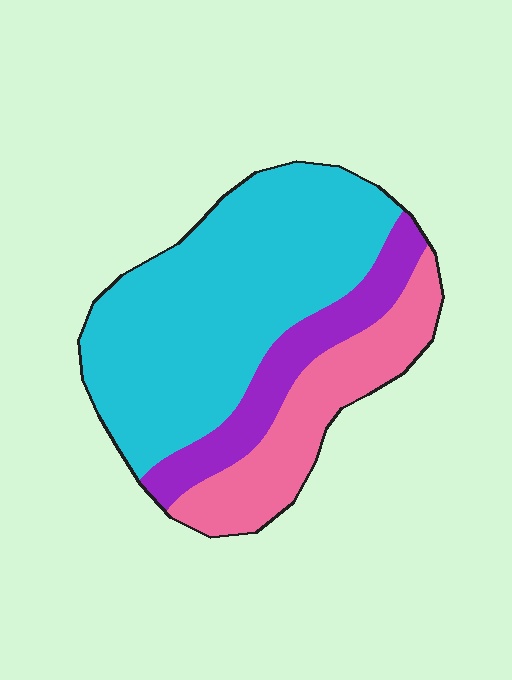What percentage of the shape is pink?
Pink covers 24% of the shape.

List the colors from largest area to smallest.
From largest to smallest: cyan, pink, purple.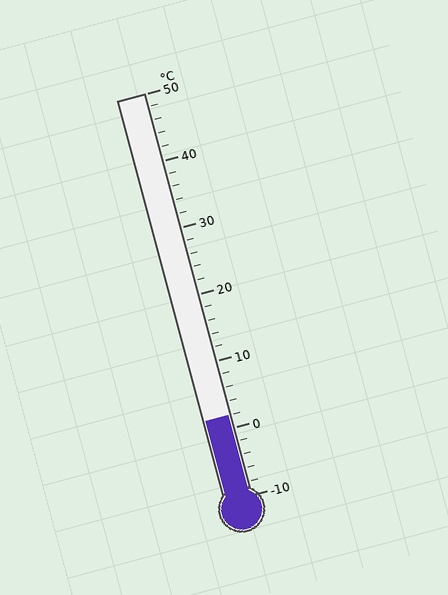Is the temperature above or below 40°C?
The temperature is below 40°C.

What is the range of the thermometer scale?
The thermometer scale ranges from -10°C to 50°C.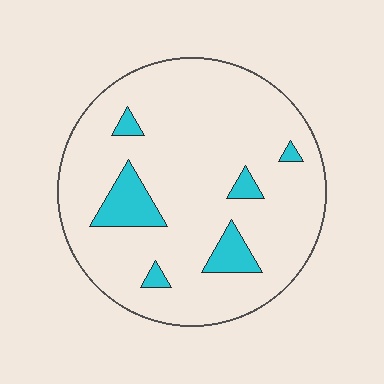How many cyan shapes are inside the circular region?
6.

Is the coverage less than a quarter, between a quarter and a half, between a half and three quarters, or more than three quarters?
Less than a quarter.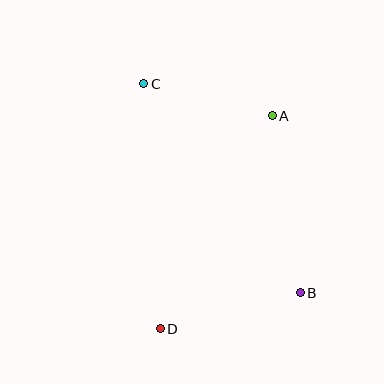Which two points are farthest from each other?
Points B and C are farthest from each other.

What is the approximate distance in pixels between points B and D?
The distance between B and D is approximately 144 pixels.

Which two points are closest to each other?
Points A and C are closest to each other.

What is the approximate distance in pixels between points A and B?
The distance between A and B is approximately 179 pixels.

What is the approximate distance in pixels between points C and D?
The distance between C and D is approximately 245 pixels.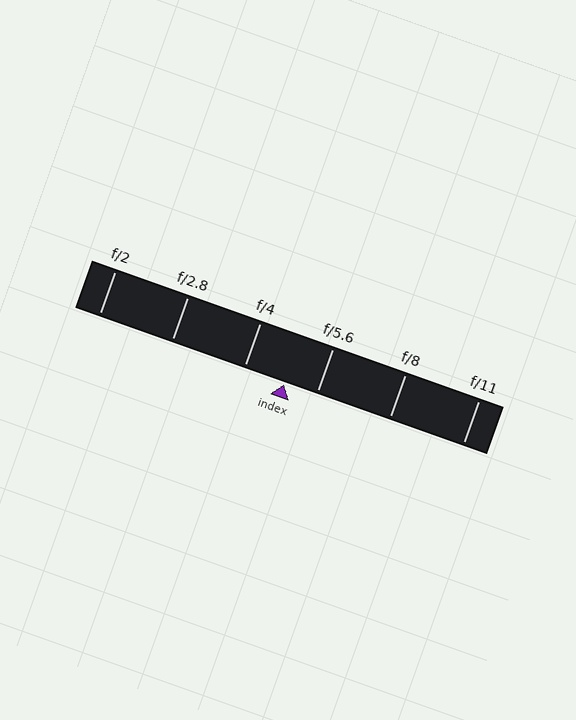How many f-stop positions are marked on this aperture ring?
There are 6 f-stop positions marked.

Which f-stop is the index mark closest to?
The index mark is closest to f/5.6.